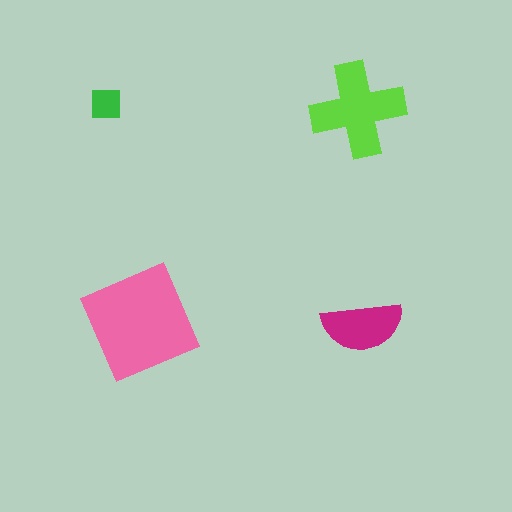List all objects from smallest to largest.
The green square, the magenta semicircle, the lime cross, the pink diamond.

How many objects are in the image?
There are 4 objects in the image.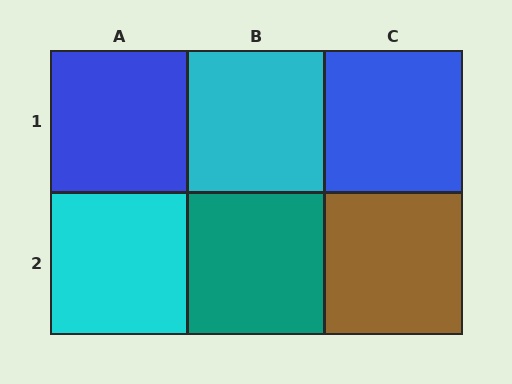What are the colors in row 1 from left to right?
Blue, cyan, blue.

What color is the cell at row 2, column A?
Cyan.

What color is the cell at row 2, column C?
Brown.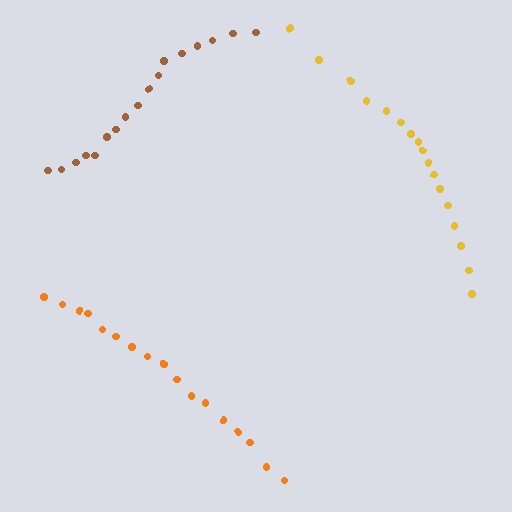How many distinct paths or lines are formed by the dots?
There are 3 distinct paths.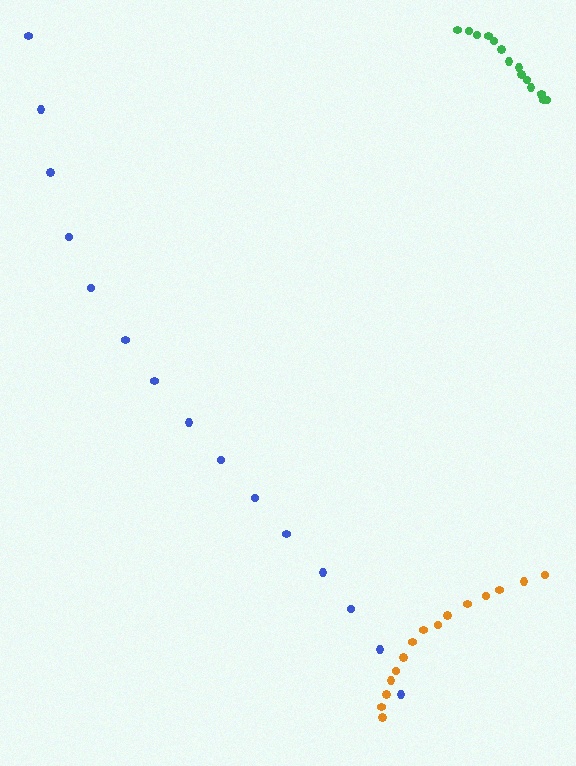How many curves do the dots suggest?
There are 3 distinct paths.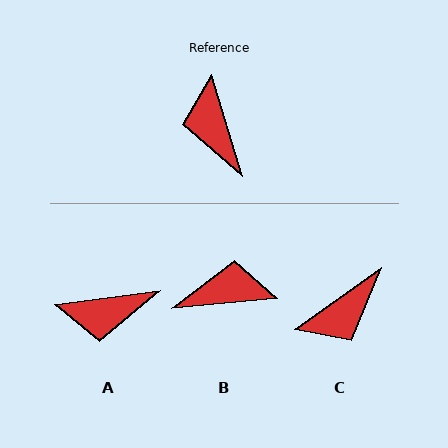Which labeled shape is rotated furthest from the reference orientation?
C, about 109 degrees away.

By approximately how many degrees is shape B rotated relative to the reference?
Approximately 102 degrees clockwise.